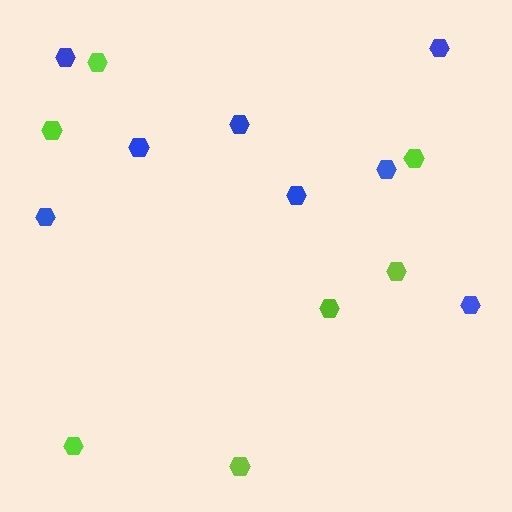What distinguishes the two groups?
There are 2 groups: one group of blue hexagons (8) and one group of lime hexagons (7).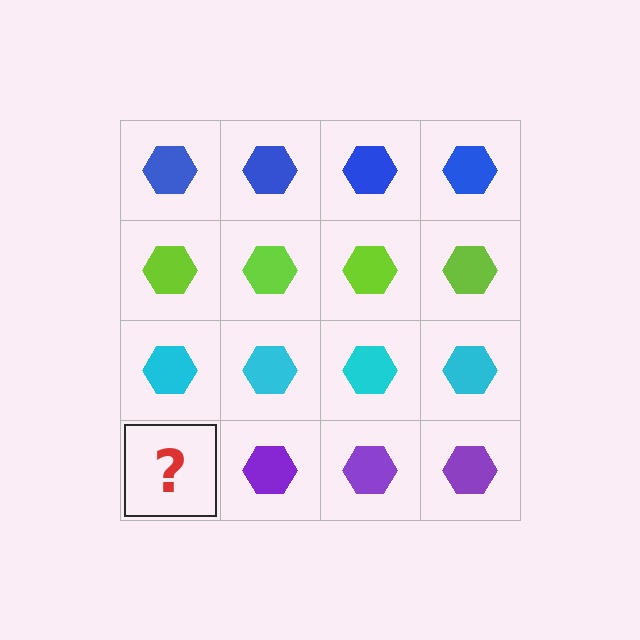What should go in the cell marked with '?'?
The missing cell should contain a purple hexagon.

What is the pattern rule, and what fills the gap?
The rule is that each row has a consistent color. The gap should be filled with a purple hexagon.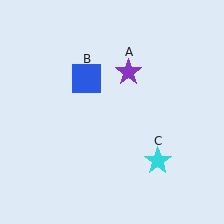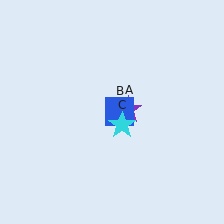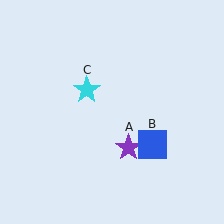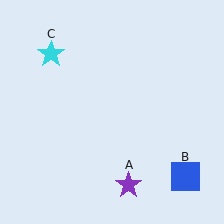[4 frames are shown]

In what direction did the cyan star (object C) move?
The cyan star (object C) moved up and to the left.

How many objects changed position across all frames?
3 objects changed position: purple star (object A), blue square (object B), cyan star (object C).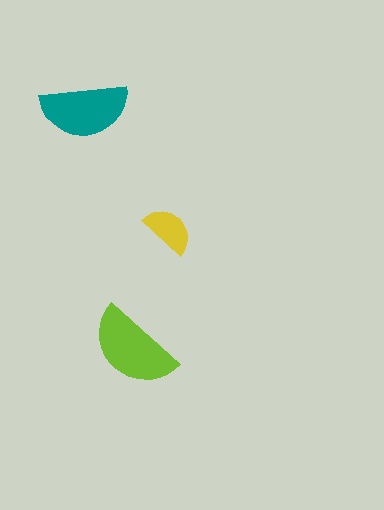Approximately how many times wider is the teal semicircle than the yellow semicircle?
About 1.5 times wider.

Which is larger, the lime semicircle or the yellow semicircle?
The lime one.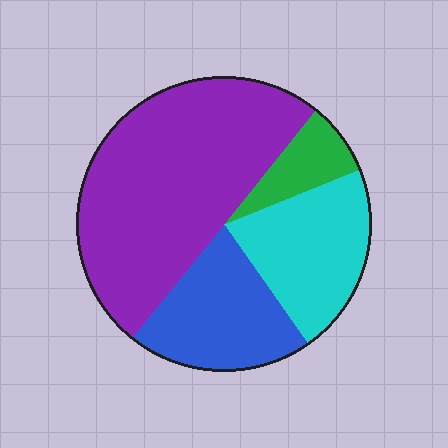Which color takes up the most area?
Purple, at roughly 50%.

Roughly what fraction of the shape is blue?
Blue covers 20% of the shape.